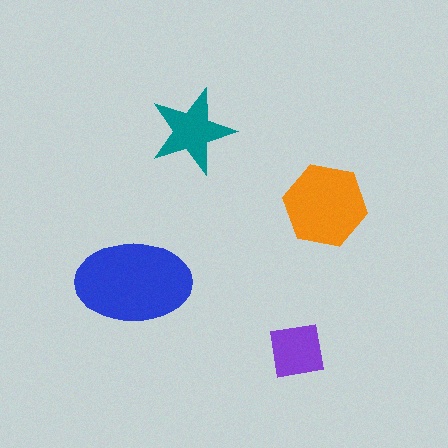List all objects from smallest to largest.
The purple square, the teal star, the orange hexagon, the blue ellipse.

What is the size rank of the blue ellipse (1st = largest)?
1st.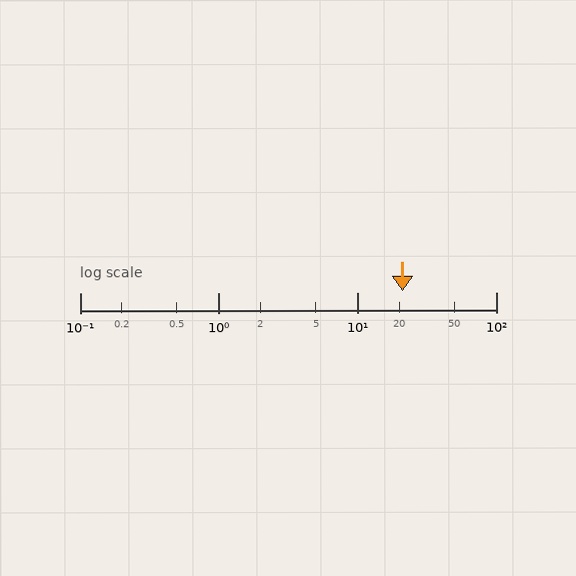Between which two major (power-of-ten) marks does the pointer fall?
The pointer is between 10 and 100.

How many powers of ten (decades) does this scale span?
The scale spans 3 decades, from 0.1 to 100.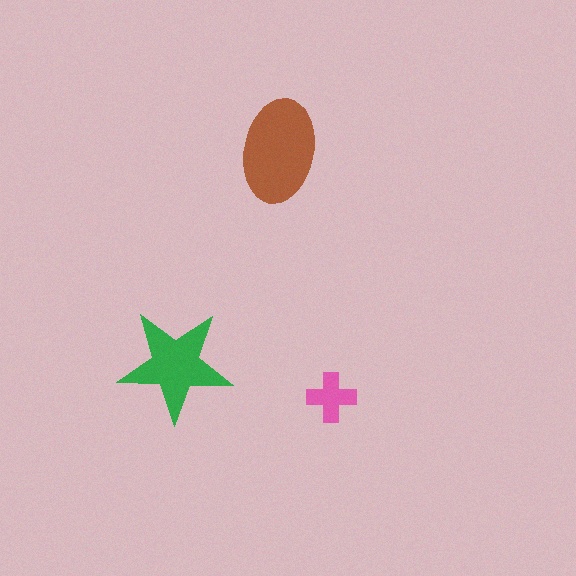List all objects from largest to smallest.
The brown ellipse, the green star, the pink cross.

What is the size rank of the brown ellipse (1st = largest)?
1st.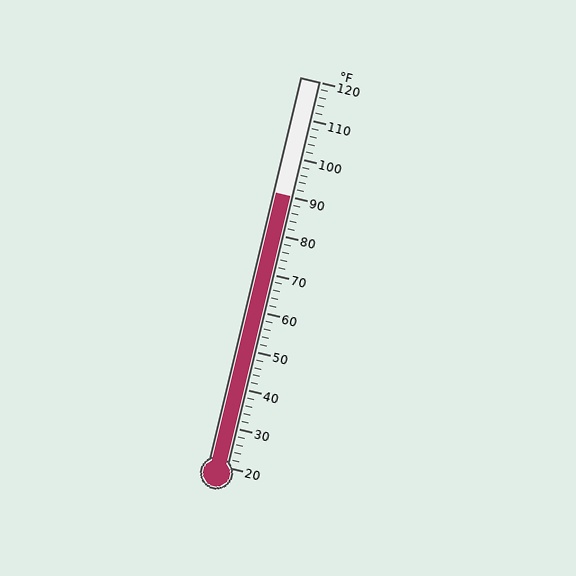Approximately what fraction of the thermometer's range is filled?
The thermometer is filled to approximately 70% of its range.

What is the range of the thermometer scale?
The thermometer scale ranges from 20°F to 120°F.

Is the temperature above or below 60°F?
The temperature is above 60°F.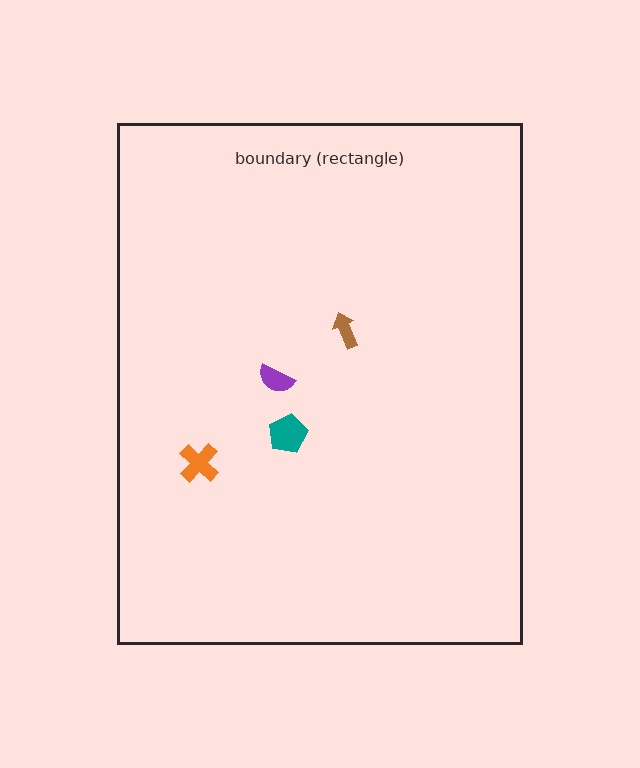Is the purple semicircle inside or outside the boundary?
Inside.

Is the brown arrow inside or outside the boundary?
Inside.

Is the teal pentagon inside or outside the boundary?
Inside.